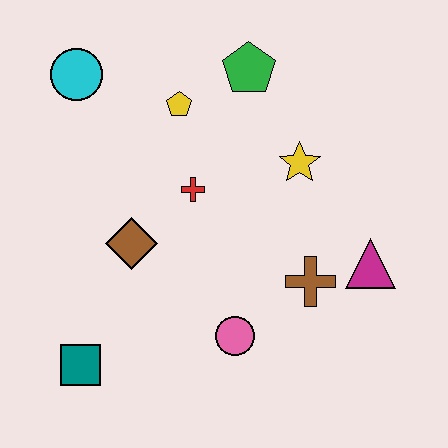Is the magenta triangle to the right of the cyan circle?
Yes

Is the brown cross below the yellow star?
Yes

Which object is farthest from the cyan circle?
The magenta triangle is farthest from the cyan circle.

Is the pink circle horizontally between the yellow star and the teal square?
Yes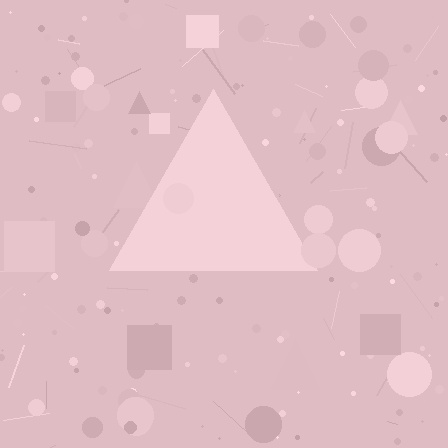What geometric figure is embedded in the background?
A triangle is embedded in the background.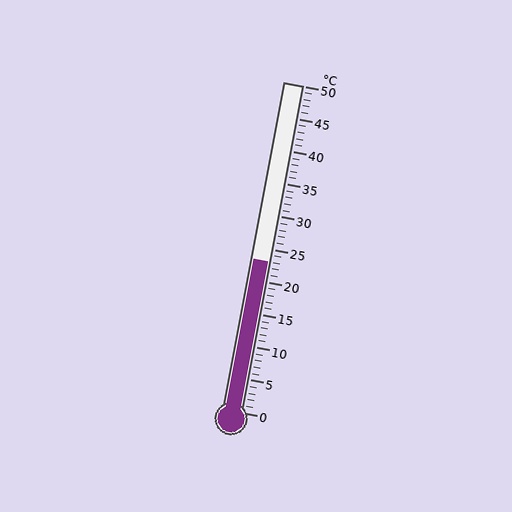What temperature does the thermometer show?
The thermometer shows approximately 23°C.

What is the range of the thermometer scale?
The thermometer scale ranges from 0°C to 50°C.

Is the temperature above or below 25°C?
The temperature is below 25°C.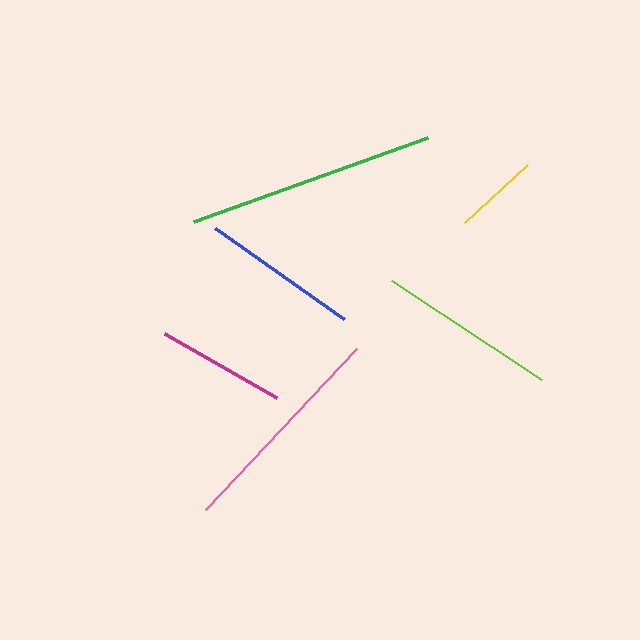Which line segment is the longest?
The green line is the longest at approximately 248 pixels.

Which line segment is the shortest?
The yellow line is the shortest at approximately 86 pixels.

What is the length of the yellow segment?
The yellow segment is approximately 86 pixels long.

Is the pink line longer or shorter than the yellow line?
The pink line is longer than the yellow line.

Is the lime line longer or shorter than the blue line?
The lime line is longer than the blue line.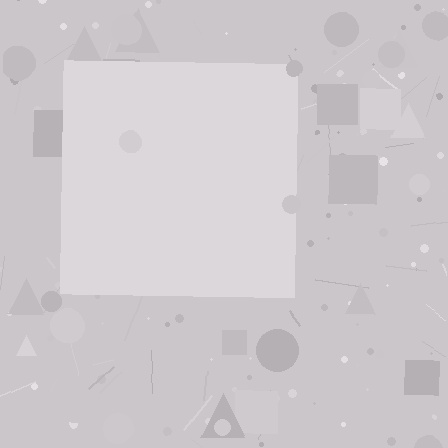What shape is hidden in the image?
A square is hidden in the image.